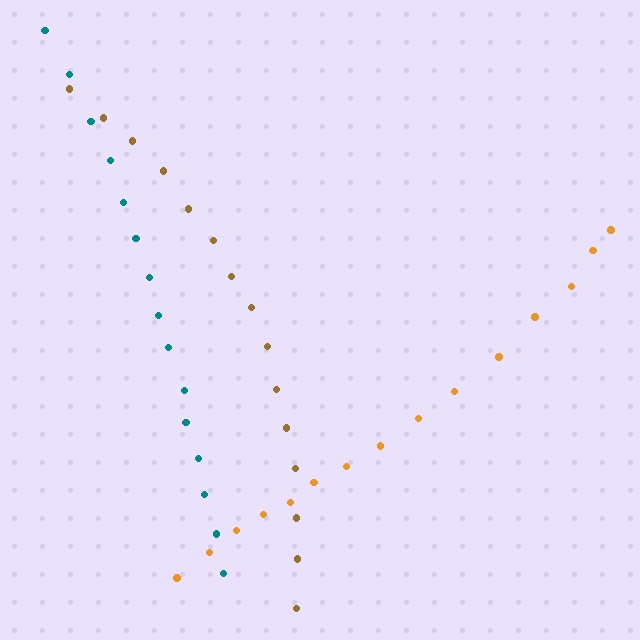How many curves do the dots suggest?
There are 3 distinct paths.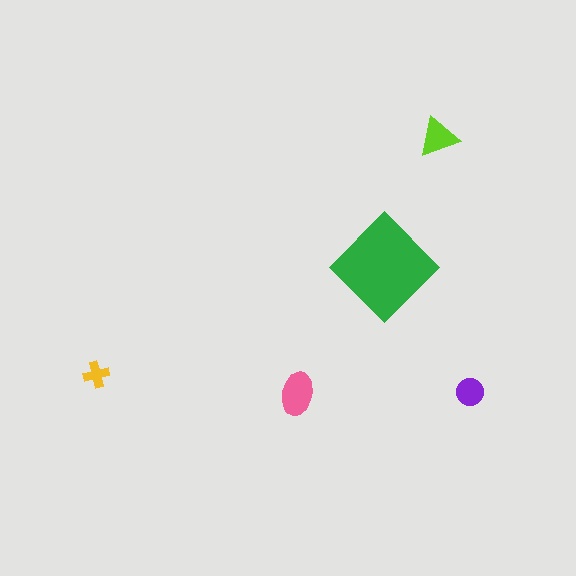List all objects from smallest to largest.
The yellow cross, the purple circle, the lime triangle, the pink ellipse, the green diamond.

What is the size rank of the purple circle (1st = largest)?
4th.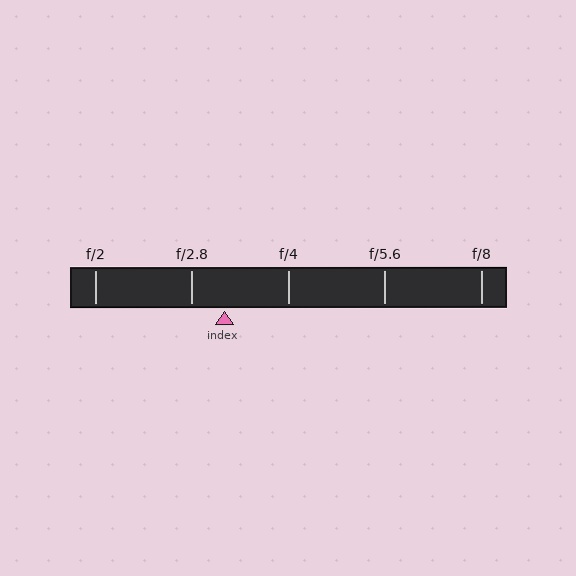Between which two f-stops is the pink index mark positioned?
The index mark is between f/2.8 and f/4.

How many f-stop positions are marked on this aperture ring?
There are 5 f-stop positions marked.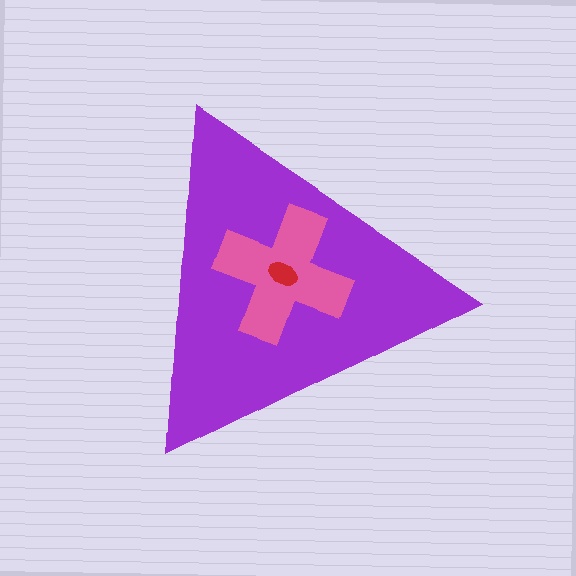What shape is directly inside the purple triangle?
The pink cross.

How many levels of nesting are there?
3.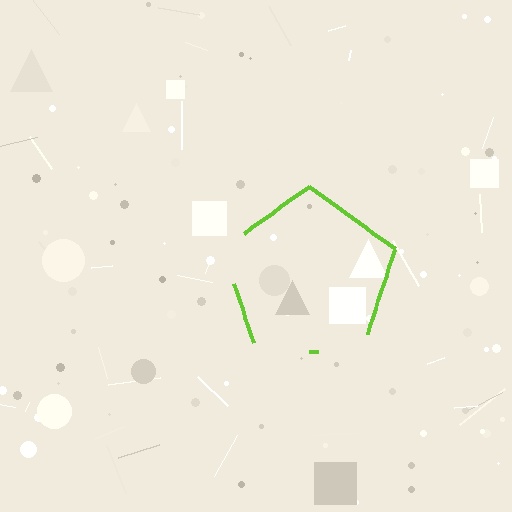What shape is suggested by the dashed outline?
The dashed outline suggests a pentagon.